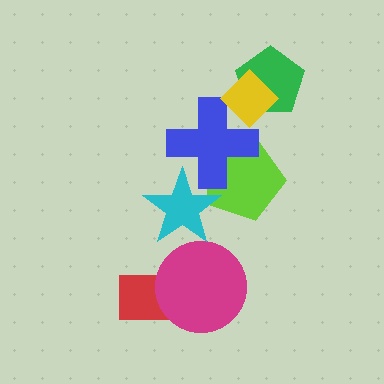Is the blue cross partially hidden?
Yes, it is partially covered by another shape.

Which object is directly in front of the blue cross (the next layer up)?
The cyan star is directly in front of the blue cross.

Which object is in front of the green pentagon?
The yellow diamond is in front of the green pentagon.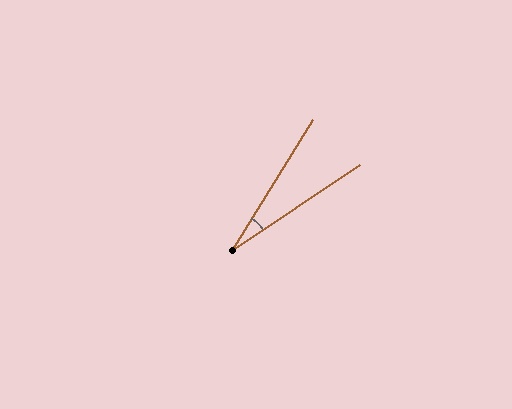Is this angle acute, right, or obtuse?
It is acute.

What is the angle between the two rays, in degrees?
Approximately 24 degrees.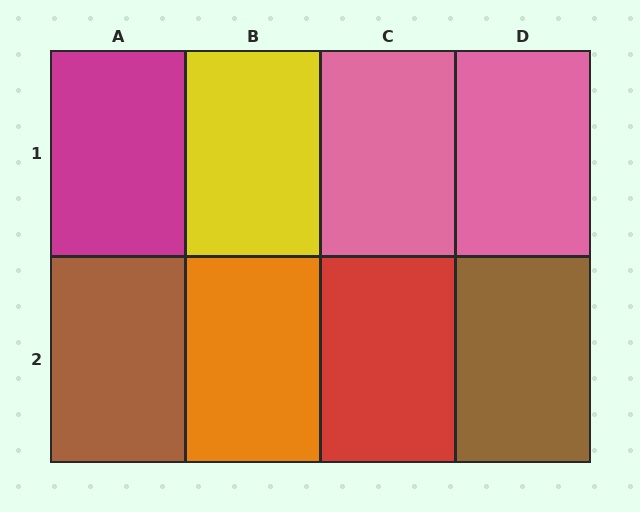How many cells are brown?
2 cells are brown.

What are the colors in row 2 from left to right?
Brown, orange, red, brown.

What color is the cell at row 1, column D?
Pink.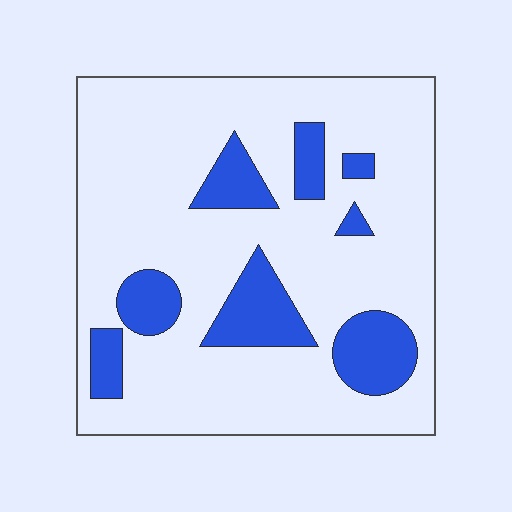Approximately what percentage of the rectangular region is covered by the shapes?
Approximately 20%.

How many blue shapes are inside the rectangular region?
8.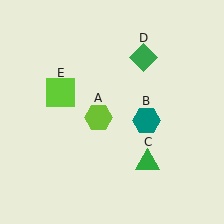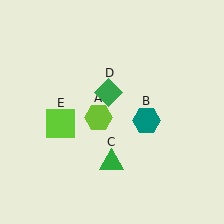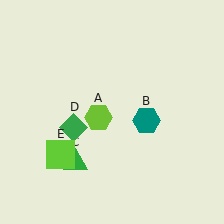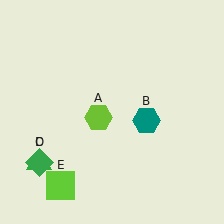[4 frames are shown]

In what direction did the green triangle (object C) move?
The green triangle (object C) moved left.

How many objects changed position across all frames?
3 objects changed position: green triangle (object C), green diamond (object D), lime square (object E).